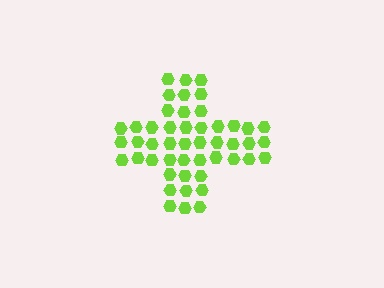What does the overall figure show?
The overall figure shows a cross.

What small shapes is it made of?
It is made of small hexagons.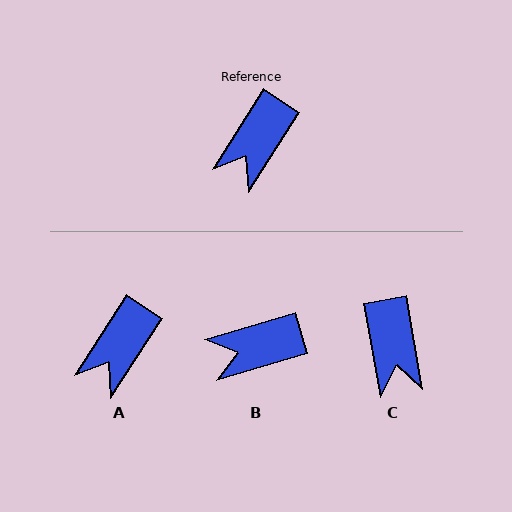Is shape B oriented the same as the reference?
No, it is off by about 40 degrees.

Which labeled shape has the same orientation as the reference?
A.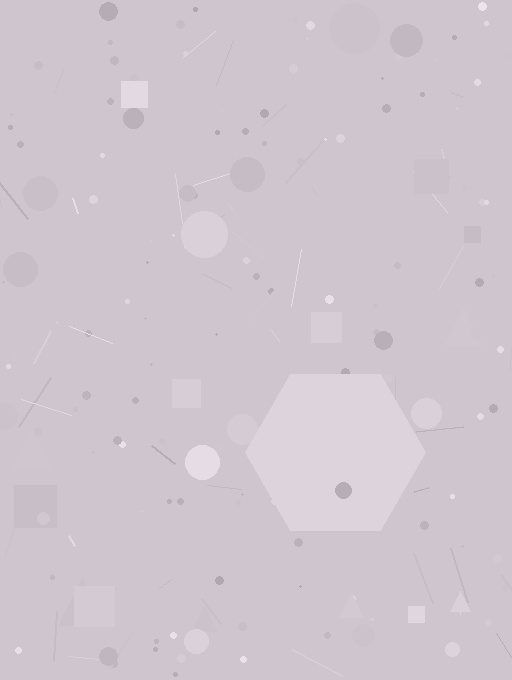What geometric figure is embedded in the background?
A hexagon is embedded in the background.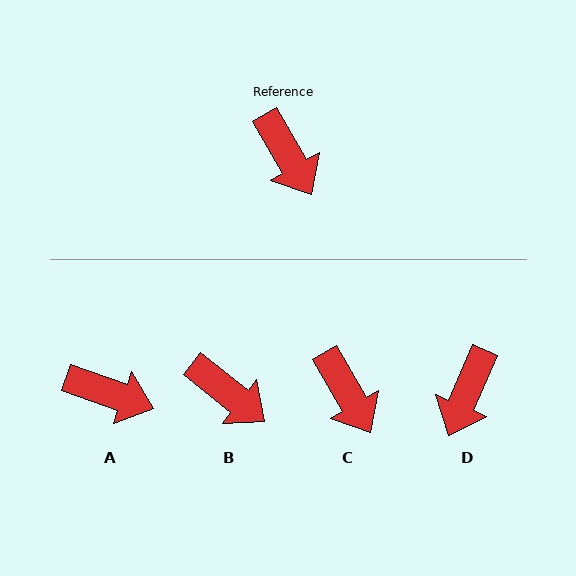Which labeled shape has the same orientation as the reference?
C.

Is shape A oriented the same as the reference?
No, it is off by about 41 degrees.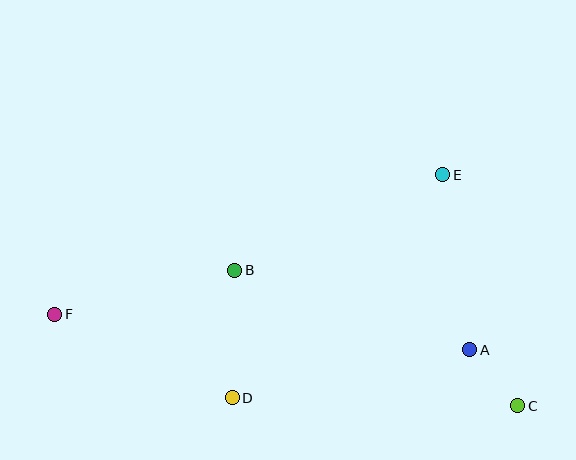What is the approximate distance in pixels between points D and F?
The distance between D and F is approximately 196 pixels.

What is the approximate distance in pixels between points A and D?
The distance between A and D is approximately 242 pixels.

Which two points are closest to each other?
Points A and C are closest to each other.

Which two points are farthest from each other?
Points C and F are farthest from each other.